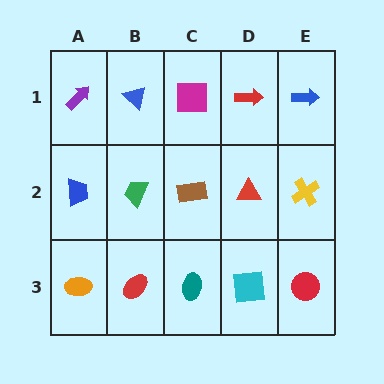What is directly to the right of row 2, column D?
A yellow cross.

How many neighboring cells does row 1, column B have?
3.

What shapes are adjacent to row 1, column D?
A red triangle (row 2, column D), a magenta square (row 1, column C), a blue arrow (row 1, column E).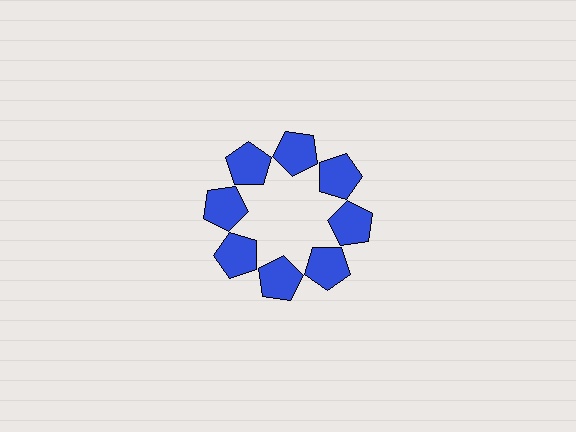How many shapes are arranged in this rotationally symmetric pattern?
There are 8 shapes, arranged in 8 groups of 1.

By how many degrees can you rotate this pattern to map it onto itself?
The pattern maps onto itself every 45 degrees of rotation.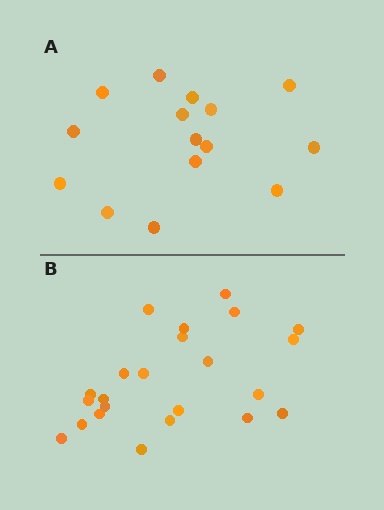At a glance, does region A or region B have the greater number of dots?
Region B (the bottom region) has more dots.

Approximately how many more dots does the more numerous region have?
Region B has roughly 8 or so more dots than region A.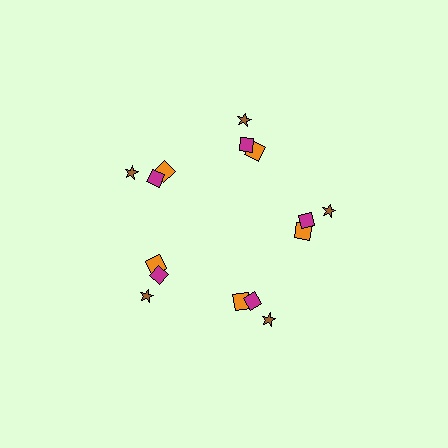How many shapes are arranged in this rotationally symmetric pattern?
There are 15 shapes, arranged in 5 groups of 3.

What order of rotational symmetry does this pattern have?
This pattern has 5-fold rotational symmetry.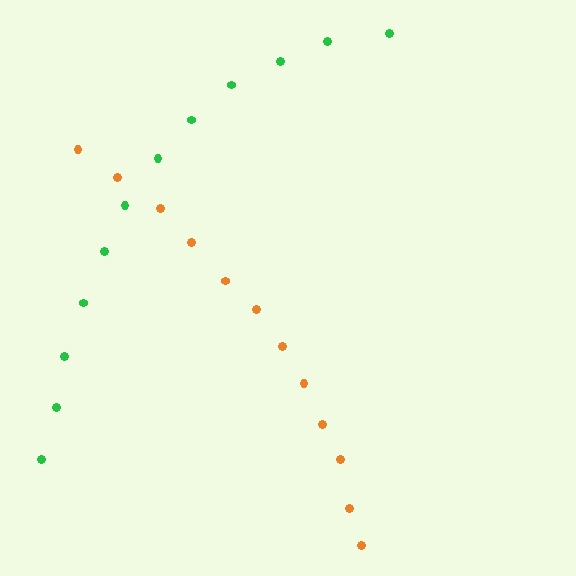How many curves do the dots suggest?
There are 2 distinct paths.